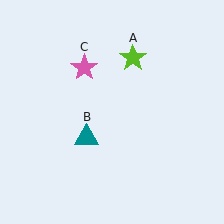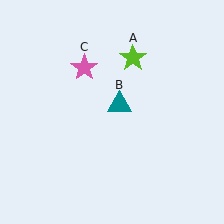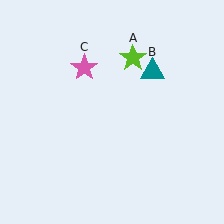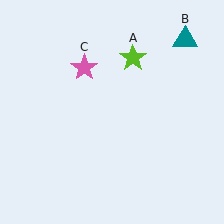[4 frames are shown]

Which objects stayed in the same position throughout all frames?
Lime star (object A) and pink star (object C) remained stationary.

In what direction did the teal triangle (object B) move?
The teal triangle (object B) moved up and to the right.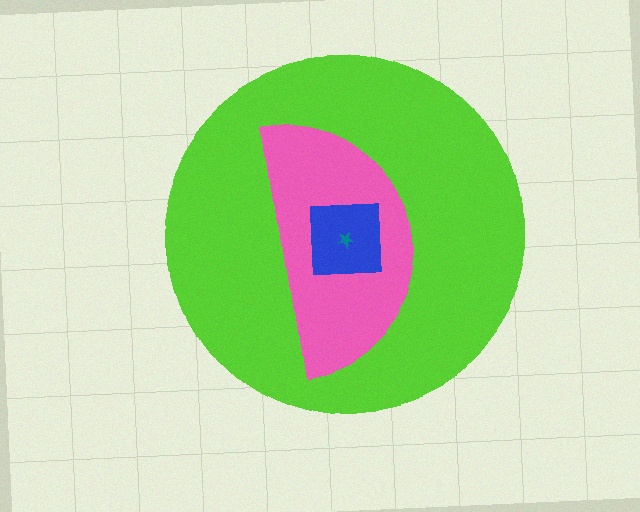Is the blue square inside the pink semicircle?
Yes.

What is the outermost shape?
The lime circle.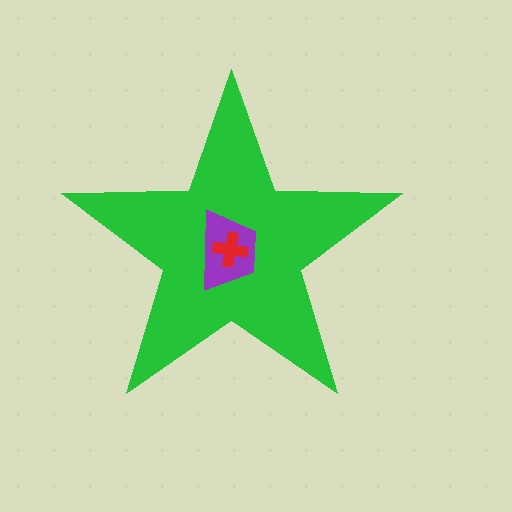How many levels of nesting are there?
3.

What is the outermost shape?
The green star.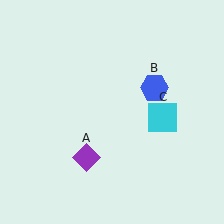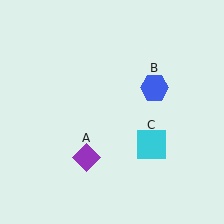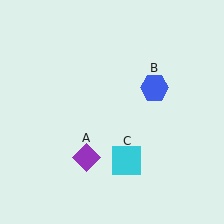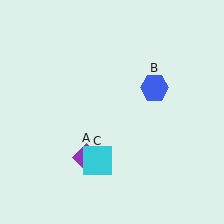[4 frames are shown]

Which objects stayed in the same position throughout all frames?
Purple diamond (object A) and blue hexagon (object B) remained stationary.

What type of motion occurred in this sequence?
The cyan square (object C) rotated clockwise around the center of the scene.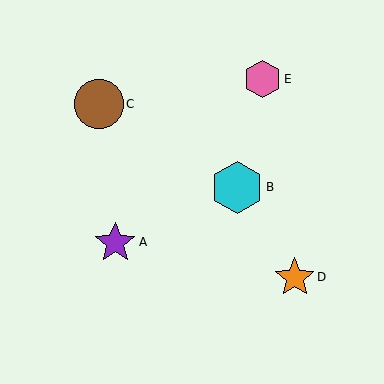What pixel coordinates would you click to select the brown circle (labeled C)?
Click at (99, 104) to select the brown circle C.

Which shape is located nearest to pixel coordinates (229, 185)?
The cyan hexagon (labeled B) at (237, 187) is nearest to that location.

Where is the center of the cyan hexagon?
The center of the cyan hexagon is at (237, 187).